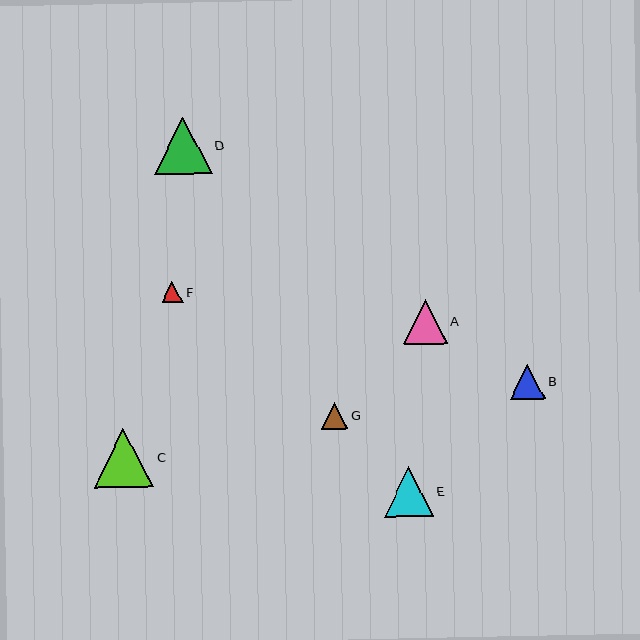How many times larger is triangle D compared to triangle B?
Triangle D is approximately 1.6 times the size of triangle B.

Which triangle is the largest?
Triangle C is the largest with a size of approximately 59 pixels.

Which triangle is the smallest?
Triangle F is the smallest with a size of approximately 21 pixels.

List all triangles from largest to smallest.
From largest to smallest: C, D, E, A, B, G, F.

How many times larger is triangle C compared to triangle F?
Triangle C is approximately 2.8 times the size of triangle F.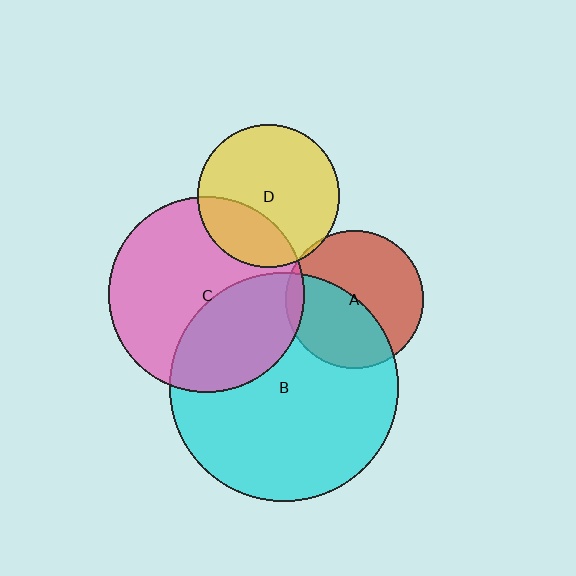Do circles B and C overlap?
Yes.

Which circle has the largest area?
Circle B (cyan).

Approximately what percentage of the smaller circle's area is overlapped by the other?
Approximately 35%.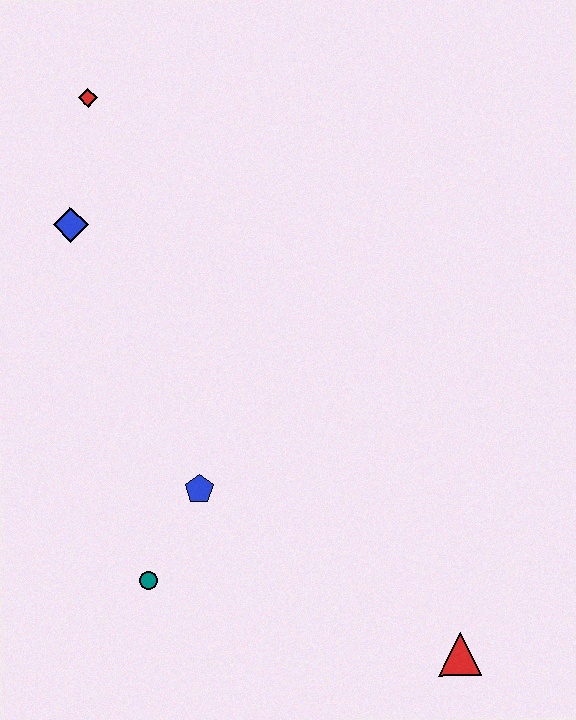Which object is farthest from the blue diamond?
The red triangle is farthest from the blue diamond.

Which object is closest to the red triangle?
The blue pentagon is closest to the red triangle.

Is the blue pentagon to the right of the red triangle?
No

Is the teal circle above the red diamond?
No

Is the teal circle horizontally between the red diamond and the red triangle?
Yes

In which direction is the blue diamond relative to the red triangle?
The blue diamond is above the red triangle.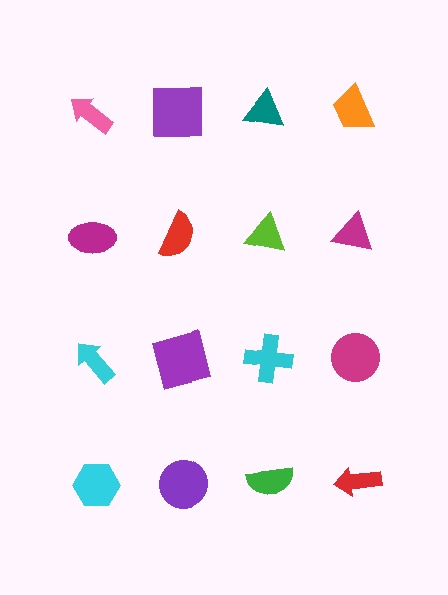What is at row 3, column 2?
A purple square.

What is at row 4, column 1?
A cyan hexagon.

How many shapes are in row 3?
4 shapes.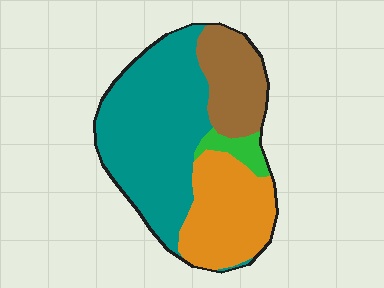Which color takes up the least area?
Green, at roughly 5%.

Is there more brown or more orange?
Orange.